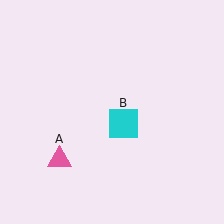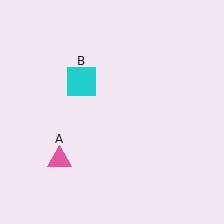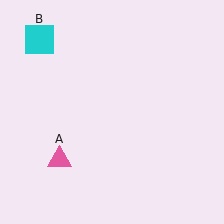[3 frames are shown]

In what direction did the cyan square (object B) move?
The cyan square (object B) moved up and to the left.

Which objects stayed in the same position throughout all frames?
Pink triangle (object A) remained stationary.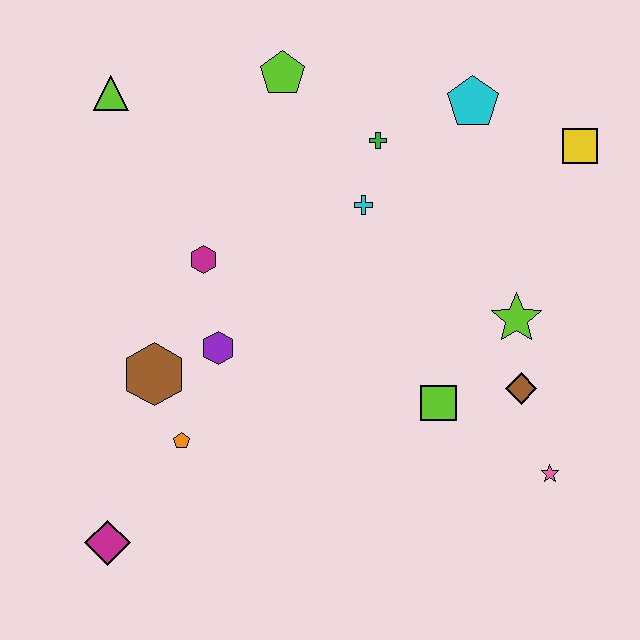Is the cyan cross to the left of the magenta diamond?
No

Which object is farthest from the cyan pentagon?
The magenta diamond is farthest from the cyan pentagon.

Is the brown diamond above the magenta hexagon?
No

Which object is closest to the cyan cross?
The green cross is closest to the cyan cross.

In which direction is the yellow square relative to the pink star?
The yellow square is above the pink star.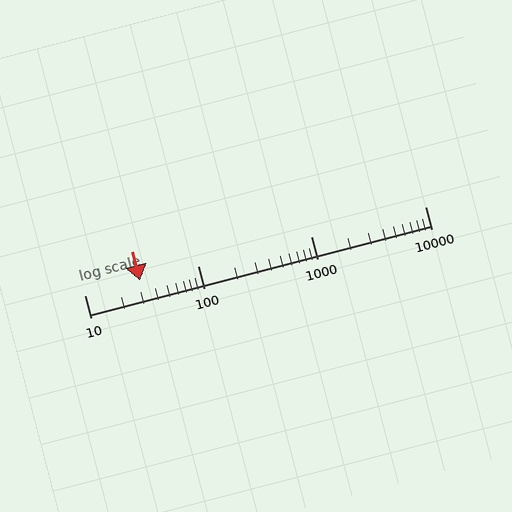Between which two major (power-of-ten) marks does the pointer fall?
The pointer is between 10 and 100.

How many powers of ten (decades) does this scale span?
The scale spans 3 decades, from 10 to 10000.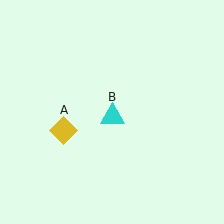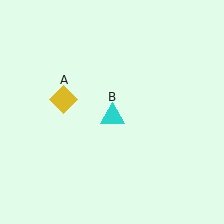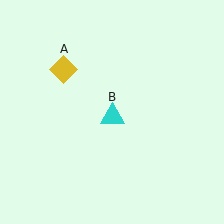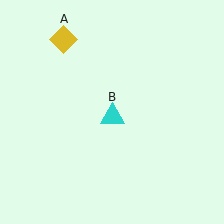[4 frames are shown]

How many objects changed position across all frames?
1 object changed position: yellow diamond (object A).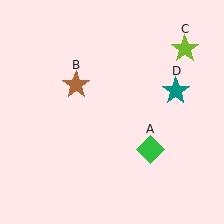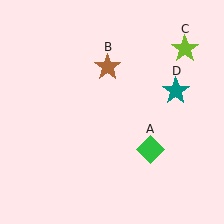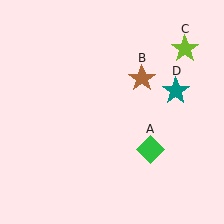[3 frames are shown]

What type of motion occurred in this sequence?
The brown star (object B) rotated clockwise around the center of the scene.